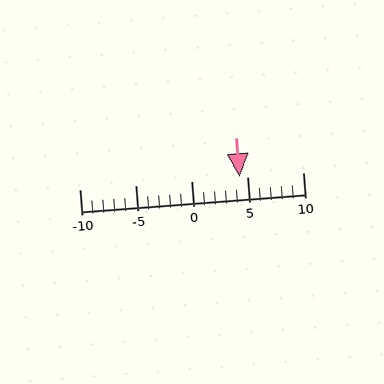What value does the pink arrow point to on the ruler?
The pink arrow points to approximately 4.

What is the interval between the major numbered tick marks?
The major tick marks are spaced 5 units apart.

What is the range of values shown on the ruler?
The ruler shows values from -10 to 10.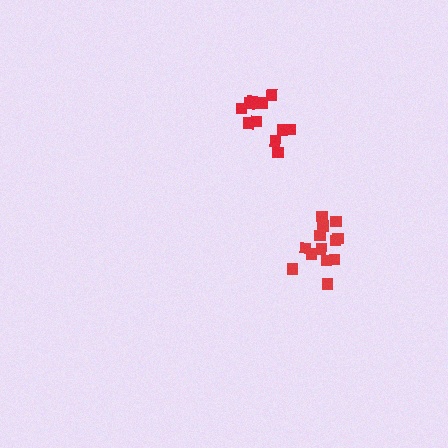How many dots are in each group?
Group 1: 13 dots, Group 2: 13 dots (26 total).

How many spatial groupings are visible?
There are 2 spatial groupings.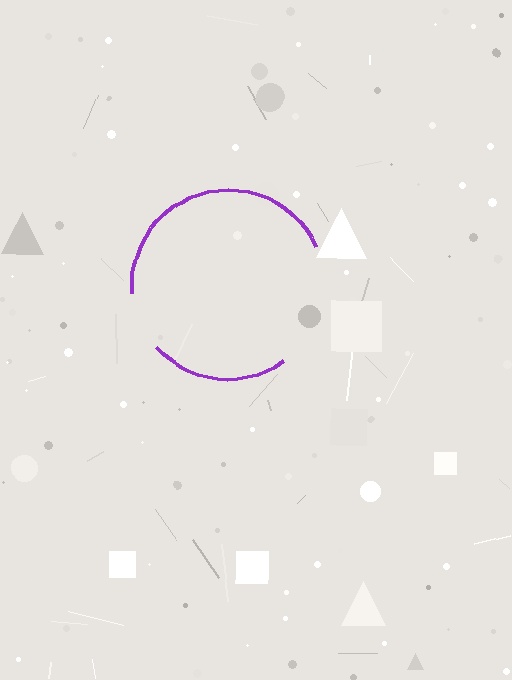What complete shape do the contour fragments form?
The contour fragments form a circle.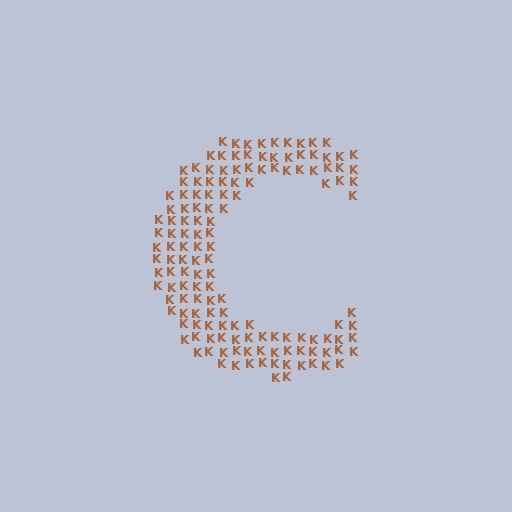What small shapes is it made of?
It is made of small letter K's.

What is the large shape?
The large shape is the letter C.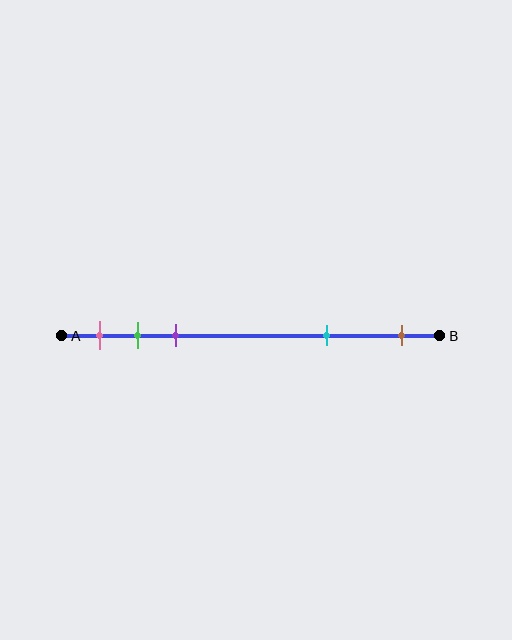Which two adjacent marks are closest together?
The green and purple marks are the closest adjacent pair.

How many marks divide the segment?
There are 5 marks dividing the segment.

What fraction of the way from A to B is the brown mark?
The brown mark is approximately 90% (0.9) of the way from A to B.